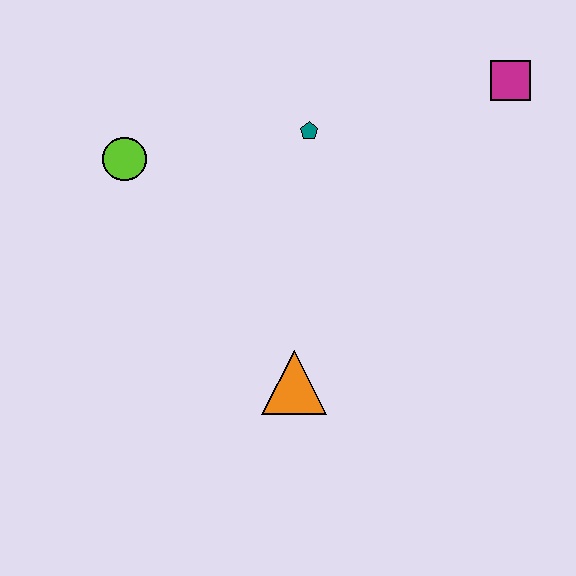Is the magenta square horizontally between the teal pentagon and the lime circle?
No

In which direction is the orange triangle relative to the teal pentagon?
The orange triangle is below the teal pentagon.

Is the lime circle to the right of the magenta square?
No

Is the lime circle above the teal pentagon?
No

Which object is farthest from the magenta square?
The lime circle is farthest from the magenta square.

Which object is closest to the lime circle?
The teal pentagon is closest to the lime circle.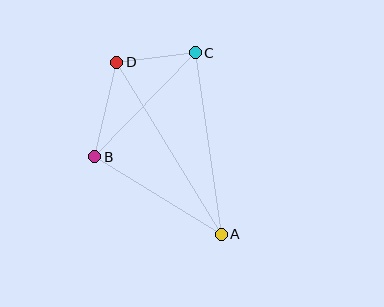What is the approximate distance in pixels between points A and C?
The distance between A and C is approximately 183 pixels.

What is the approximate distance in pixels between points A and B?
The distance between A and B is approximately 148 pixels.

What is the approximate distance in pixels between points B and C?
The distance between B and C is approximately 145 pixels.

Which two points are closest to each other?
Points C and D are closest to each other.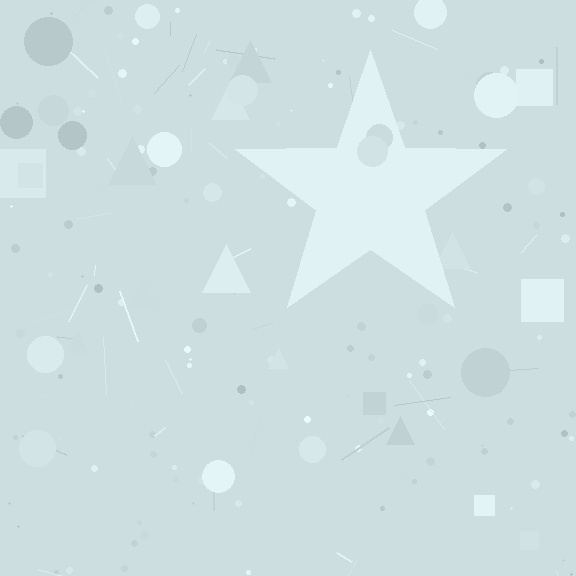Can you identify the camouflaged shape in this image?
The camouflaged shape is a star.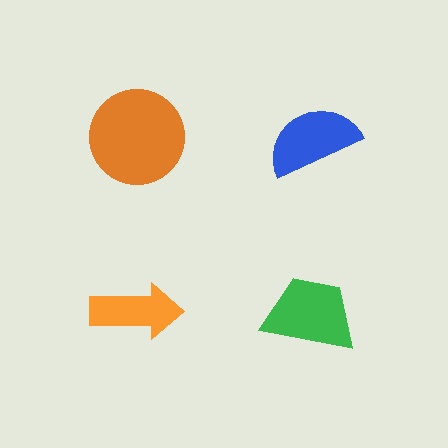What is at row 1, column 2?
A blue semicircle.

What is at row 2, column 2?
A green trapezoid.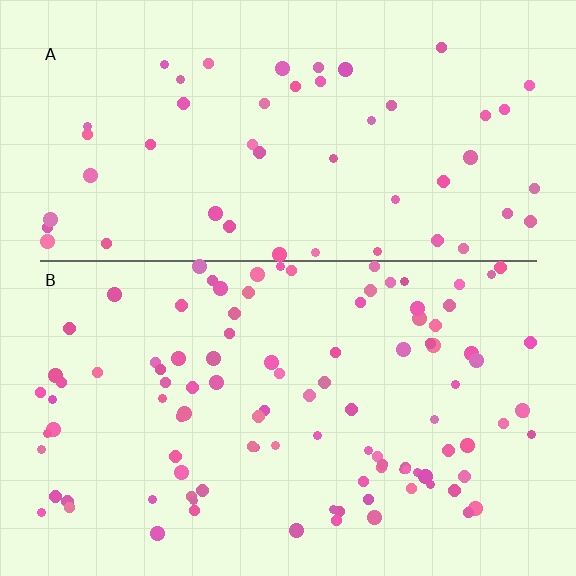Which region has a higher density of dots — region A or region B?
B (the bottom).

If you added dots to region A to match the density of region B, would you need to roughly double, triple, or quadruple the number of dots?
Approximately double.